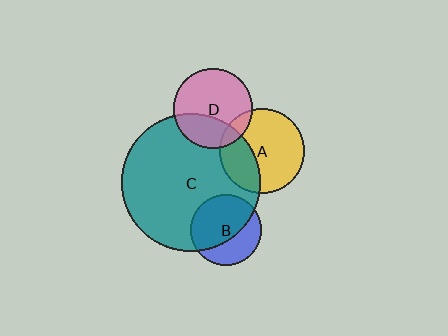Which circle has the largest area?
Circle C (teal).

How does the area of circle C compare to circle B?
Approximately 3.8 times.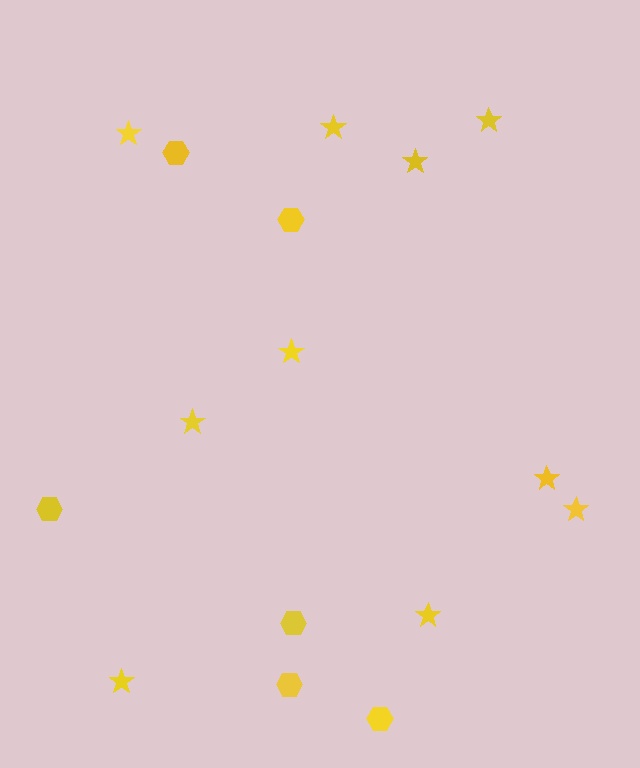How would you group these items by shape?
There are 2 groups: one group of stars (10) and one group of hexagons (6).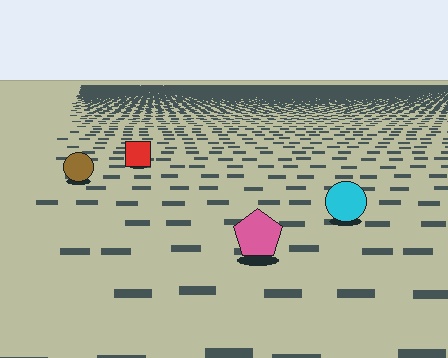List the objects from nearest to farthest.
From nearest to farthest: the pink pentagon, the cyan circle, the brown circle, the red square.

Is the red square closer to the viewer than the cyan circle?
No. The cyan circle is closer — you can tell from the texture gradient: the ground texture is coarser near it.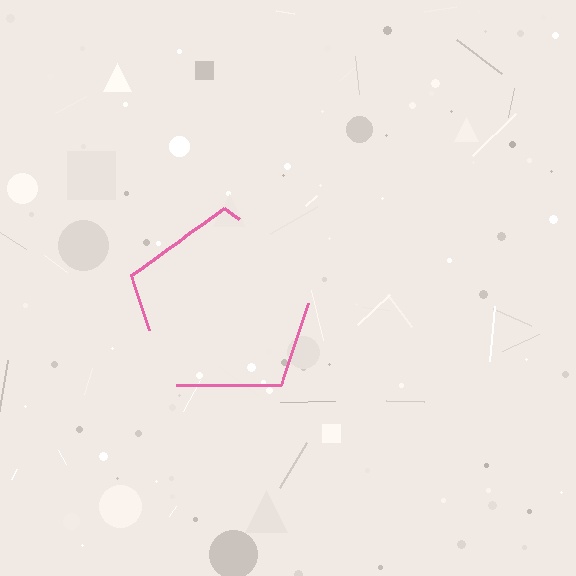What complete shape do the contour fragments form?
The contour fragments form a pentagon.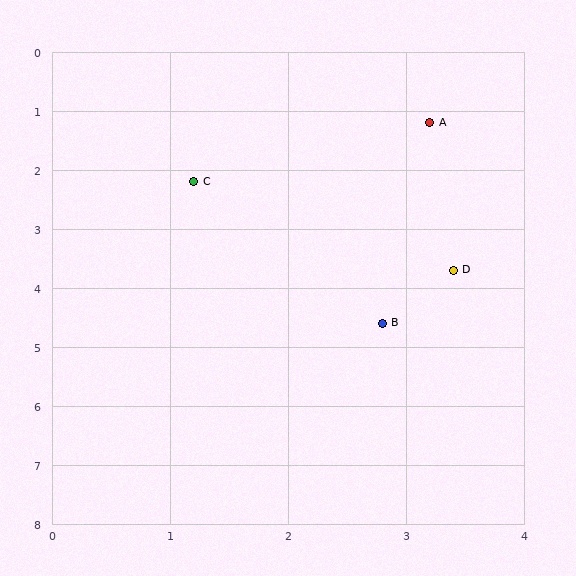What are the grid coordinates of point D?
Point D is at approximately (3.4, 3.7).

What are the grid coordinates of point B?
Point B is at approximately (2.8, 4.6).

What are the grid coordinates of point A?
Point A is at approximately (3.2, 1.2).